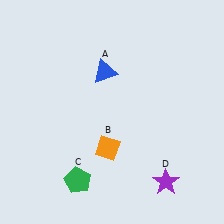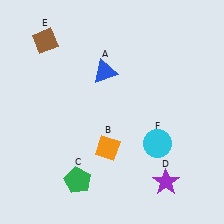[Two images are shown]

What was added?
A brown diamond (E), a cyan circle (F) were added in Image 2.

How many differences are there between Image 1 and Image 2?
There are 2 differences between the two images.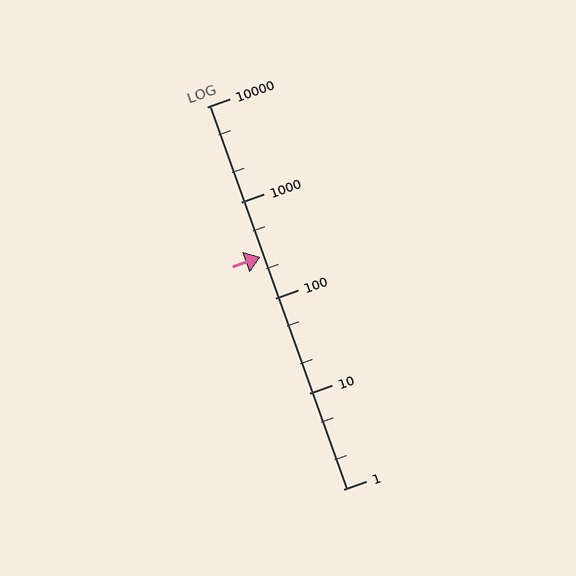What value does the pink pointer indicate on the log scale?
The pointer indicates approximately 270.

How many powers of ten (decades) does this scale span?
The scale spans 4 decades, from 1 to 10000.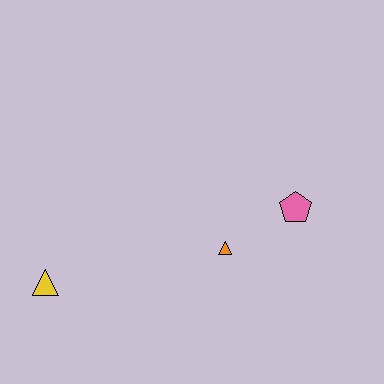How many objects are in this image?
There are 3 objects.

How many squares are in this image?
There are no squares.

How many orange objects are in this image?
There is 1 orange object.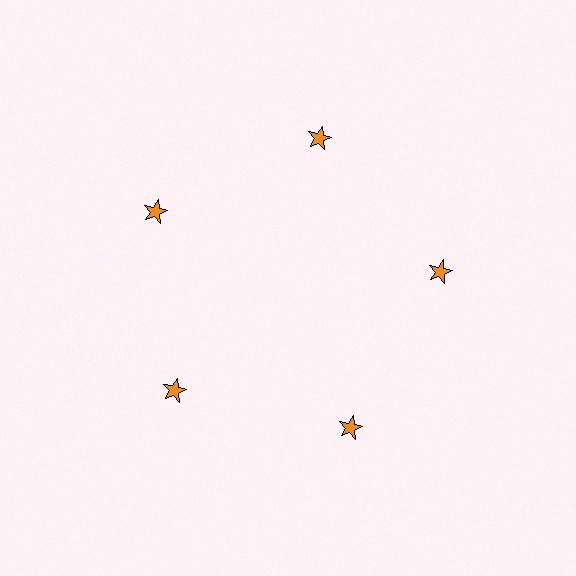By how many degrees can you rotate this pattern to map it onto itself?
The pattern maps onto itself every 72 degrees of rotation.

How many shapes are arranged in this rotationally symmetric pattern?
There are 5 shapes, arranged in 5 groups of 1.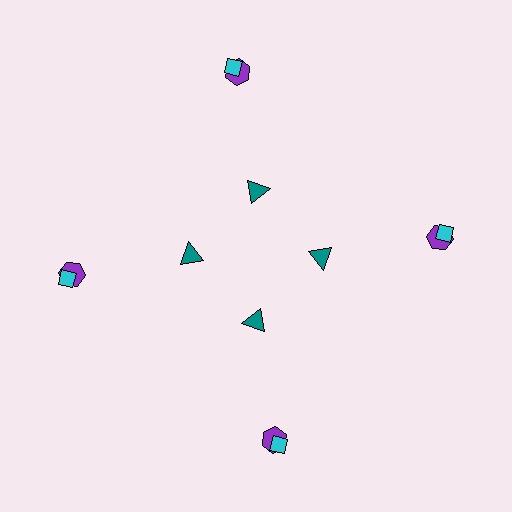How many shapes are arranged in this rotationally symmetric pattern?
There are 12 shapes, arranged in 4 groups of 3.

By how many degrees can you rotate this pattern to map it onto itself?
The pattern maps onto itself every 90 degrees of rotation.